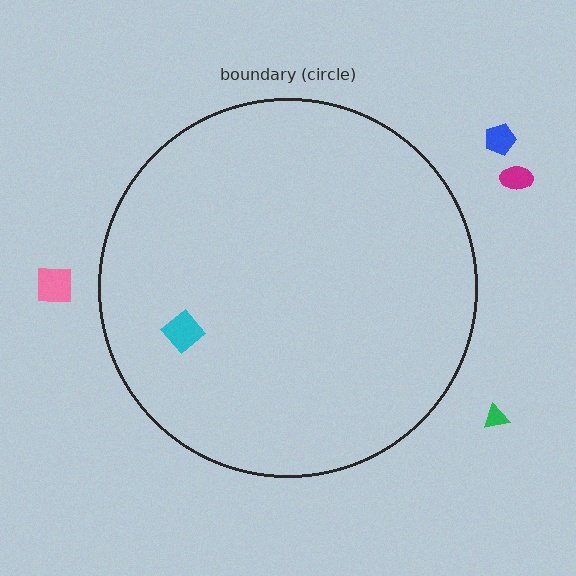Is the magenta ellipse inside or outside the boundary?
Outside.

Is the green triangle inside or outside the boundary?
Outside.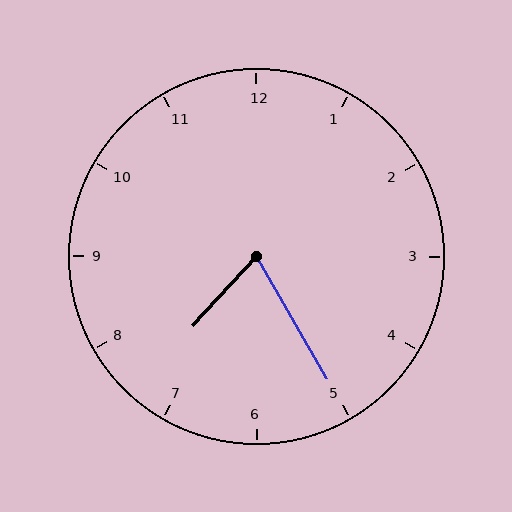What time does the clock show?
7:25.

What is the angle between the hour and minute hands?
Approximately 72 degrees.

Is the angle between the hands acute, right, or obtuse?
It is acute.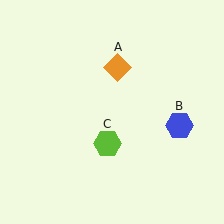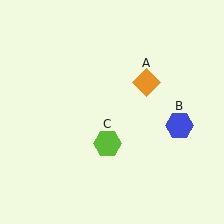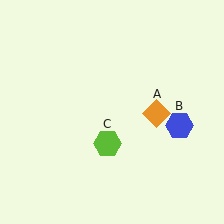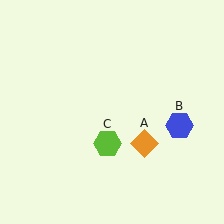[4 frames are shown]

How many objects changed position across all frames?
1 object changed position: orange diamond (object A).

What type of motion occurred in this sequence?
The orange diamond (object A) rotated clockwise around the center of the scene.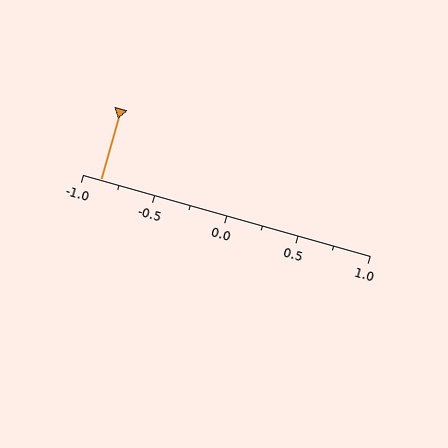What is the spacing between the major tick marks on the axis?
The major ticks are spaced 0.5 apart.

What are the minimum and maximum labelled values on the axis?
The axis runs from -1.0 to 1.0.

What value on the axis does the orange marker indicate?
The marker indicates approximately -0.88.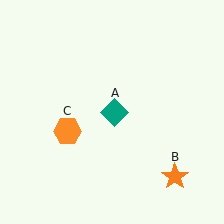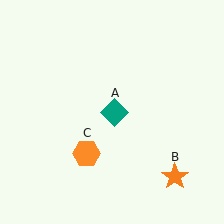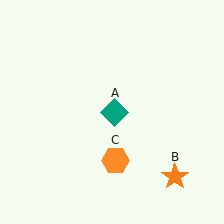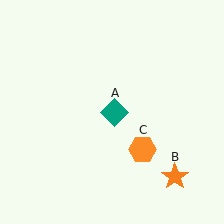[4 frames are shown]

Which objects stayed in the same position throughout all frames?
Teal diamond (object A) and orange star (object B) remained stationary.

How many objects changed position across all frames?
1 object changed position: orange hexagon (object C).